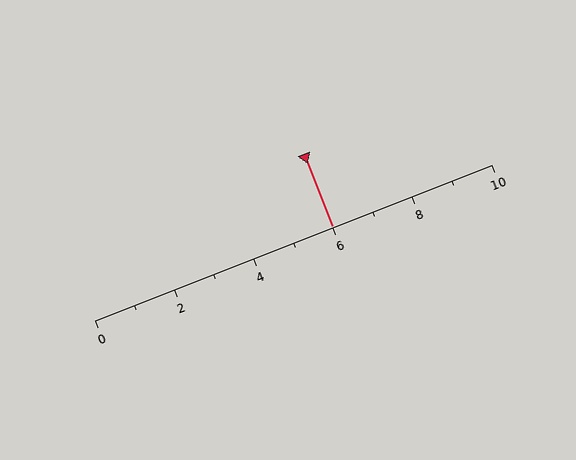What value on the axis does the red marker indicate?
The marker indicates approximately 6.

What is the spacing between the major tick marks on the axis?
The major ticks are spaced 2 apart.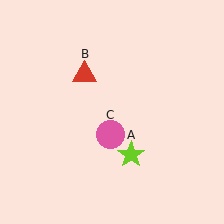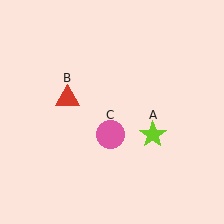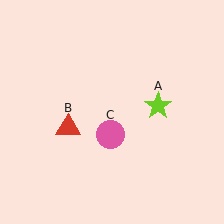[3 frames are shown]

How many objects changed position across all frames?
2 objects changed position: lime star (object A), red triangle (object B).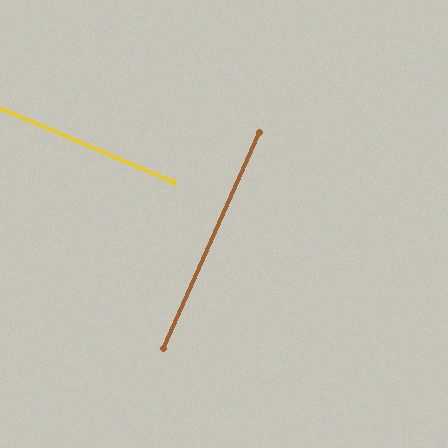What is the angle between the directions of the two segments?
Approximately 89 degrees.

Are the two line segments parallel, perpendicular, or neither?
Perpendicular — they meet at approximately 89°.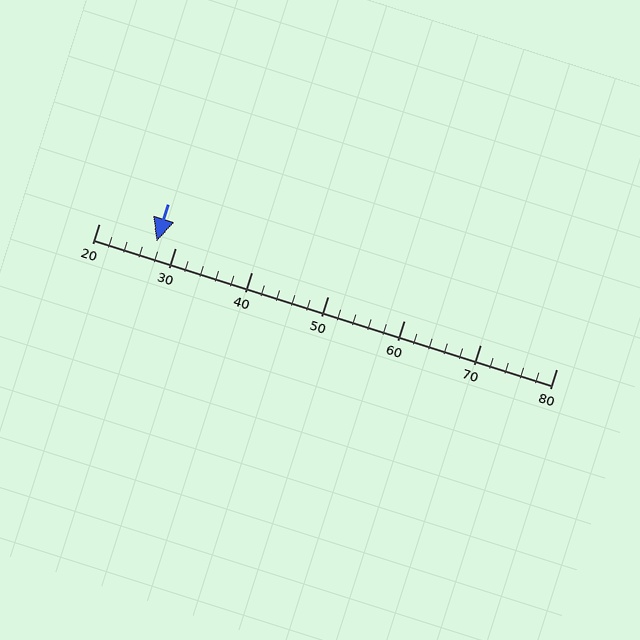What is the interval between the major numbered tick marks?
The major tick marks are spaced 10 units apart.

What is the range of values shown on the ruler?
The ruler shows values from 20 to 80.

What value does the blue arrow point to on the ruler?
The blue arrow points to approximately 28.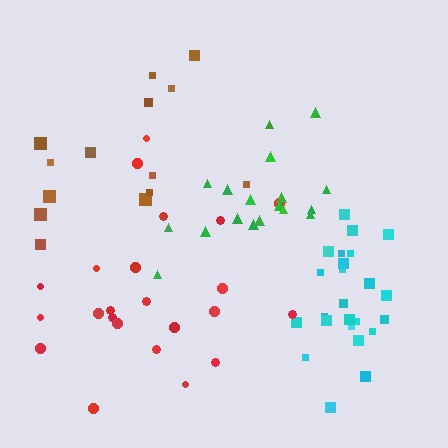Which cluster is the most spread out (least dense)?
Brown.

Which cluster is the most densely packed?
Cyan.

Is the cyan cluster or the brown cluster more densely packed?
Cyan.